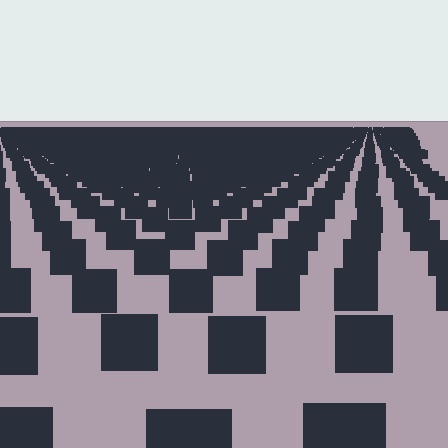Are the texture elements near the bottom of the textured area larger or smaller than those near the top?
Larger. Near the bottom, elements are closer to the viewer and appear at a bigger on-screen size.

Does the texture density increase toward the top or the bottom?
Density increases toward the top.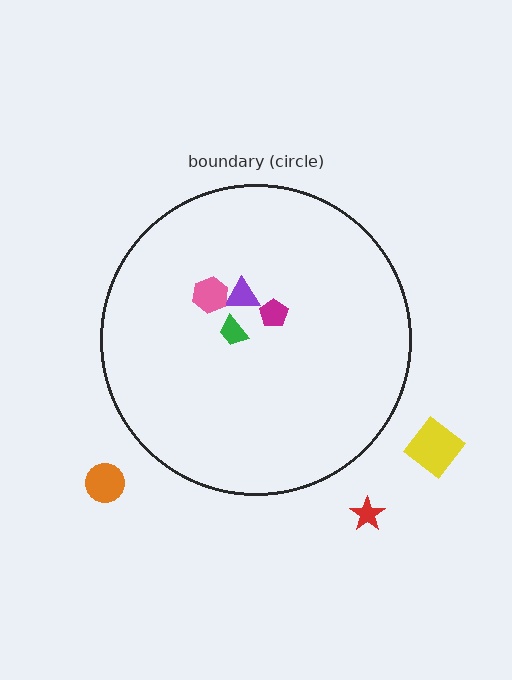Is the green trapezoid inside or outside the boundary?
Inside.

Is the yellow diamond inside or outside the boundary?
Outside.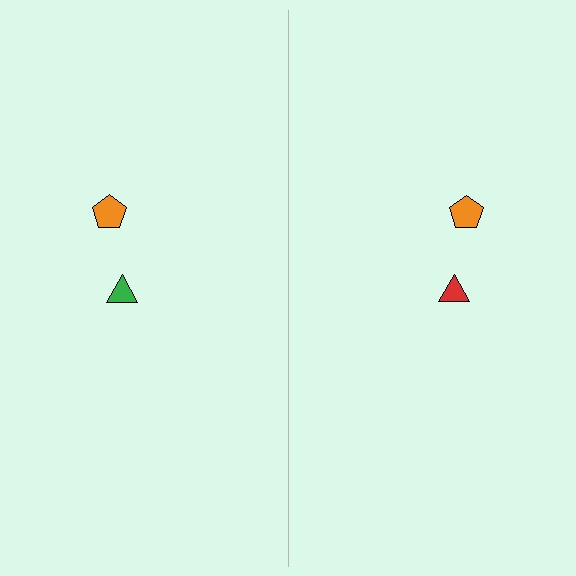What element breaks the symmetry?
The red triangle on the right side breaks the symmetry — its mirror counterpart is green.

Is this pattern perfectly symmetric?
No, the pattern is not perfectly symmetric. The red triangle on the right side breaks the symmetry — its mirror counterpart is green.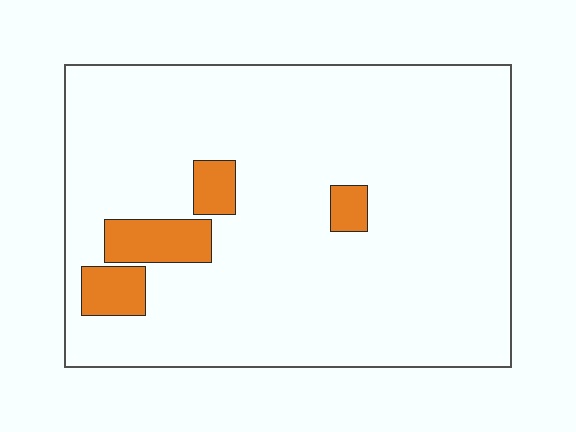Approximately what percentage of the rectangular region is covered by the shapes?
Approximately 10%.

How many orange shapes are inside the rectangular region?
4.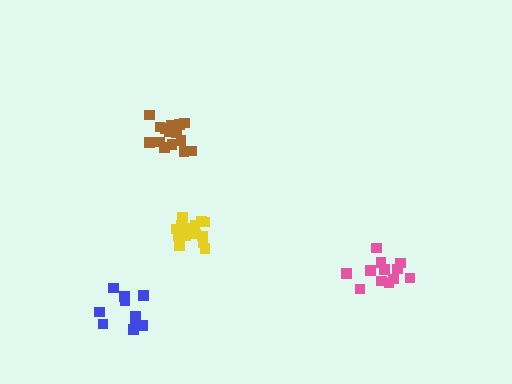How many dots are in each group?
Group 1: 14 dots, Group 2: 10 dots, Group 3: 12 dots, Group 4: 15 dots (51 total).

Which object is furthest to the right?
The pink cluster is rightmost.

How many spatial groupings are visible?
There are 4 spatial groupings.